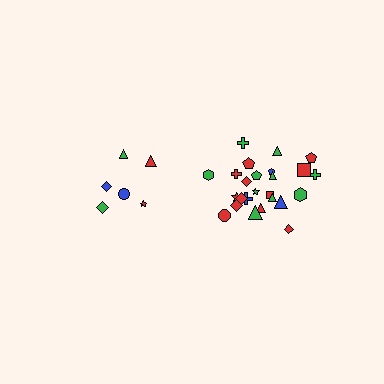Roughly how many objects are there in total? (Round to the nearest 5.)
Roughly 30 objects in total.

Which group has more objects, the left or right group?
The right group.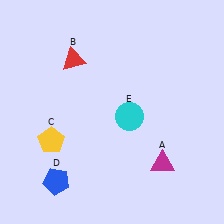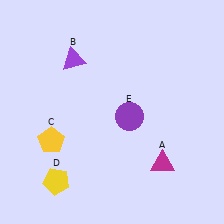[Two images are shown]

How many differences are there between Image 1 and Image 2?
There are 3 differences between the two images.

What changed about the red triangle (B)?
In Image 1, B is red. In Image 2, it changed to purple.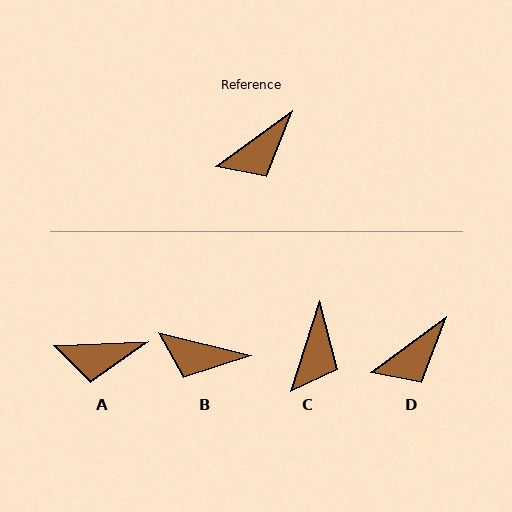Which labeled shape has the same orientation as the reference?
D.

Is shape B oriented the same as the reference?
No, it is off by about 50 degrees.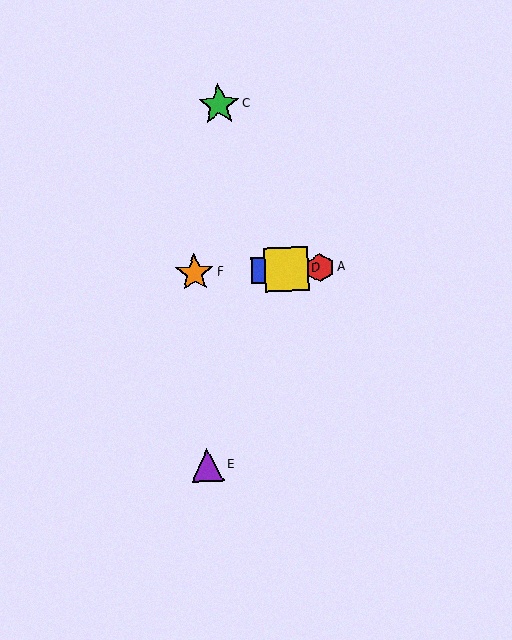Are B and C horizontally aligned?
No, B is at y≈270 and C is at y≈105.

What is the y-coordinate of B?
Object B is at y≈270.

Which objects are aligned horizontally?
Objects A, B, D, F are aligned horizontally.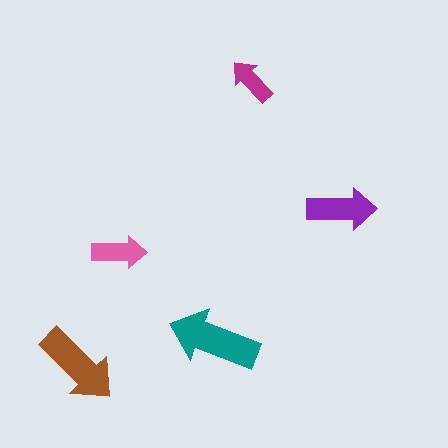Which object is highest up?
The magenta arrow is topmost.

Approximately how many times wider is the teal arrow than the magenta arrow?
About 2 times wider.